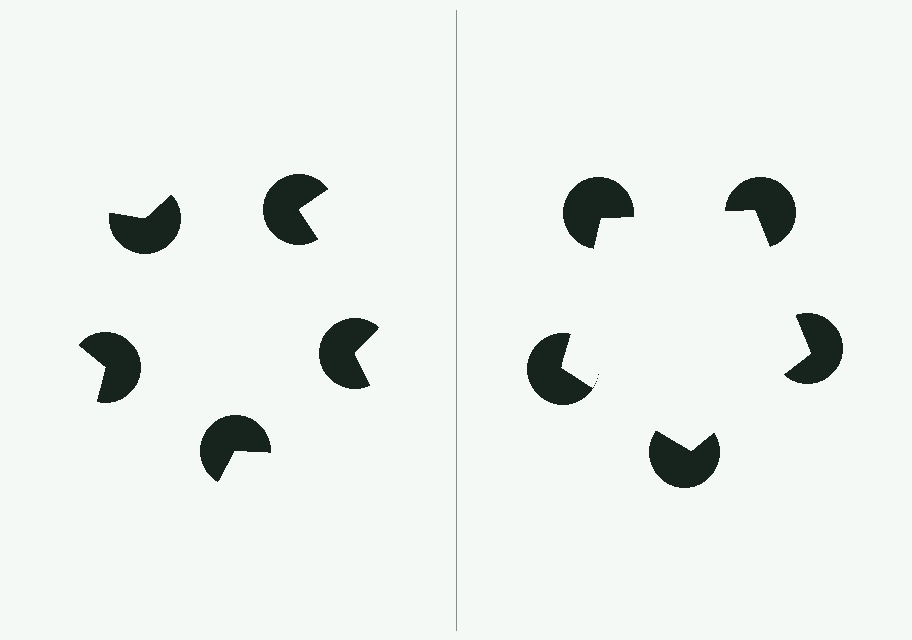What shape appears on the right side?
An illusory pentagon.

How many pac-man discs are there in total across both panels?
10 — 5 on each side.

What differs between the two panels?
The pac-man discs are positioned identically on both sides; only the wedge orientations differ. On the right they align to a pentagon; on the left they are misaligned.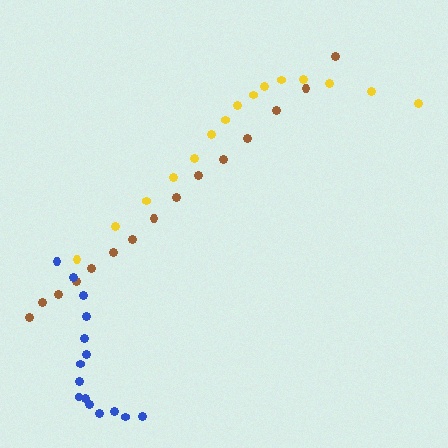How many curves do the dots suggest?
There are 3 distinct paths.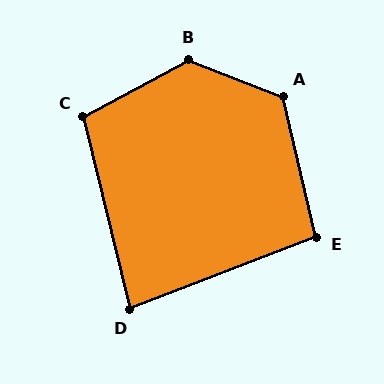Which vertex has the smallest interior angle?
D, at approximately 83 degrees.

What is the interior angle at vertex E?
Approximately 98 degrees (obtuse).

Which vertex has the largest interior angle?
B, at approximately 130 degrees.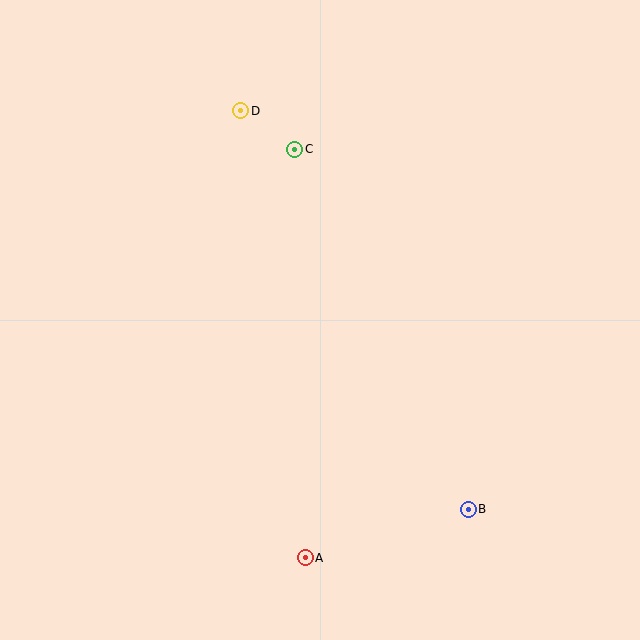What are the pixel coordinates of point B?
Point B is at (468, 509).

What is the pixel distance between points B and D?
The distance between B and D is 459 pixels.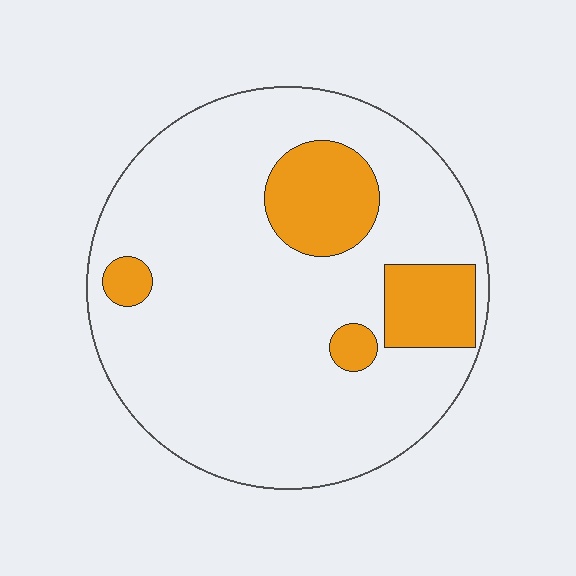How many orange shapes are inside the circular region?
4.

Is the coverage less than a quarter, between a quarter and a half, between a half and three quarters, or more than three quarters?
Less than a quarter.